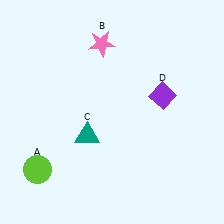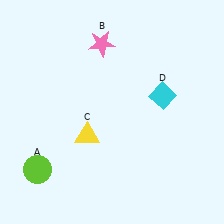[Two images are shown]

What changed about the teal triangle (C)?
In Image 1, C is teal. In Image 2, it changed to yellow.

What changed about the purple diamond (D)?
In Image 1, D is purple. In Image 2, it changed to cyan.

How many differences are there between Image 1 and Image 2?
There are 2 differences between the two images.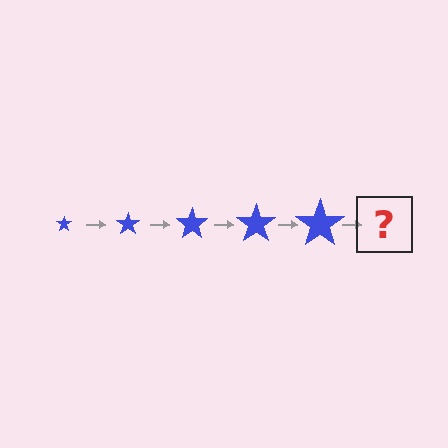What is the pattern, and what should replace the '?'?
The pattern is that the star gets progressively larger each step. The '?' should be a blue star, larger than the previous one.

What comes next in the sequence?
The next element should be a blue star, larger than the previous one.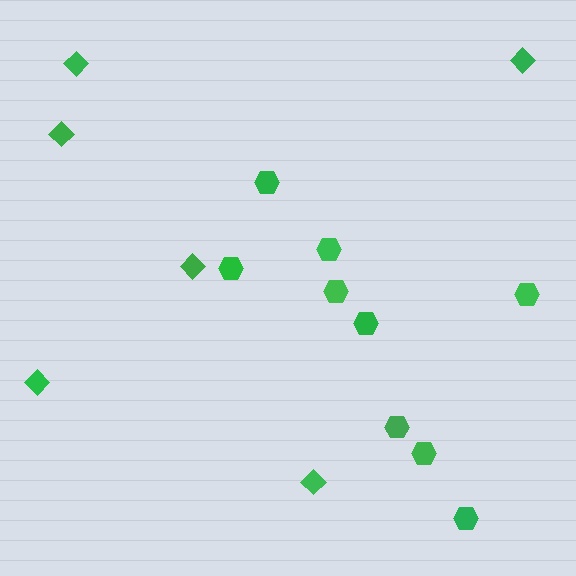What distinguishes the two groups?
There are 2 groups: one group of diamonds (6) and one group of hexagons (9).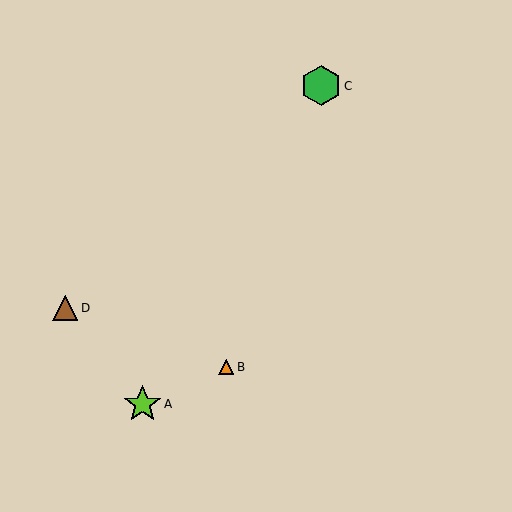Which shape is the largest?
The green hexagon (labeled C) is the largest.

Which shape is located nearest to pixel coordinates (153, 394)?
The lime star (labeled A) at (143, 404) is nearest to that location.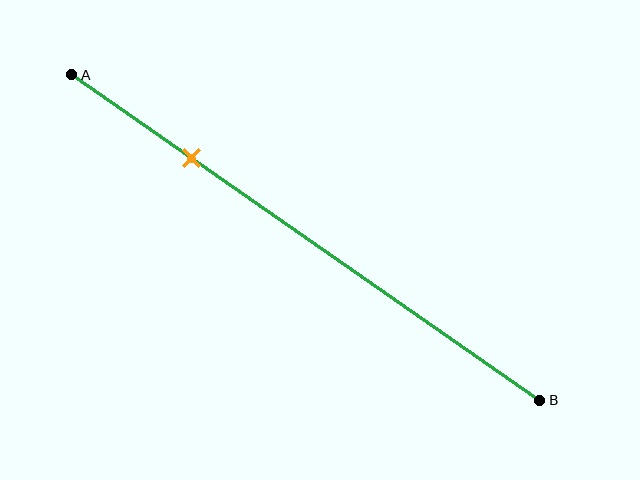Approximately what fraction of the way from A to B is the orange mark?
The orange mark is approximately 25% of the way from A to B.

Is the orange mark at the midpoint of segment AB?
No, the mark is at about 25% from A, not at the 50% midpoint.